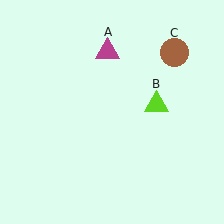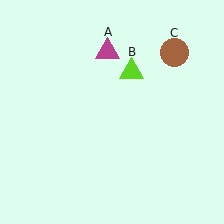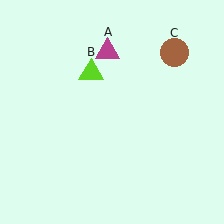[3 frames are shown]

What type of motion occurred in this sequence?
The lime triangle (object B) rotated counterclockwise around the center of the scene.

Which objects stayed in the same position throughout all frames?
Magenta triangle (object A) and brown circle (object C) remained stationary.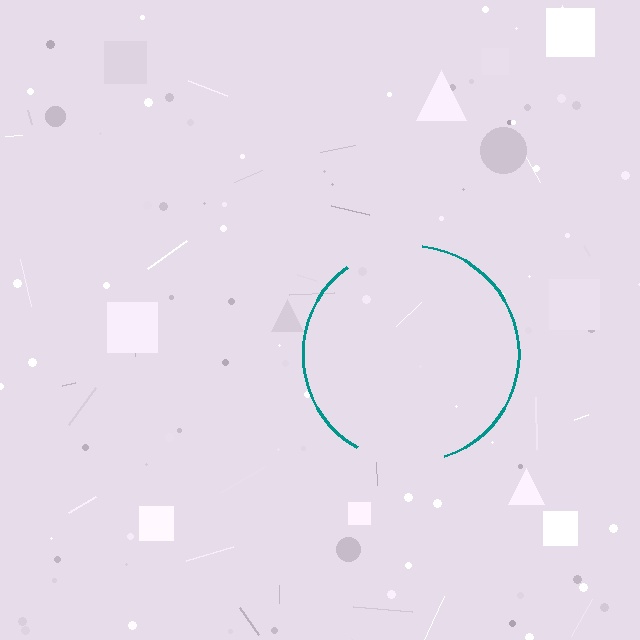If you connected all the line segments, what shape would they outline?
They would outline a circle.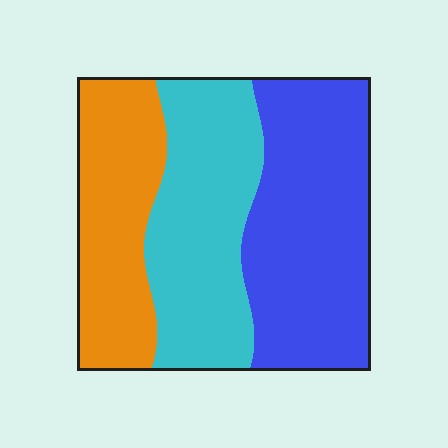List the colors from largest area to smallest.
From largest to smallest: blue, cyan, orange.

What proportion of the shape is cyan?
Cyan covers around 35% of the shape.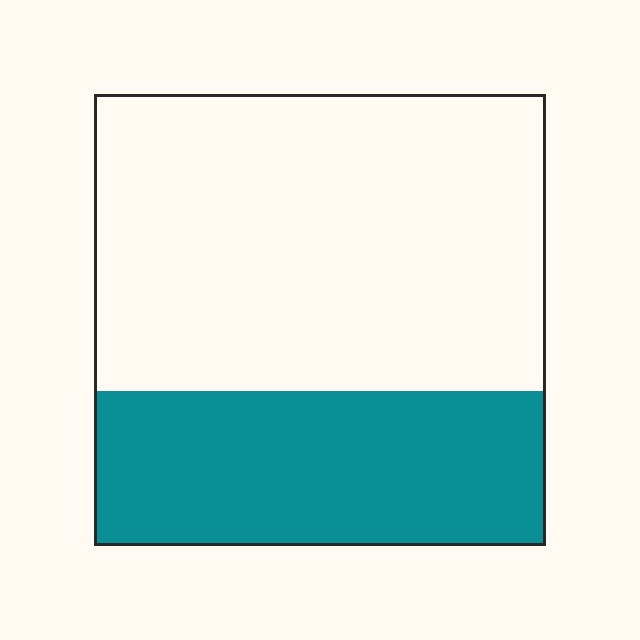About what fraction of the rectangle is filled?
About one third (1/3).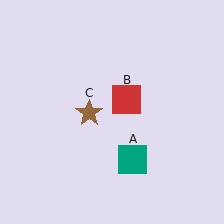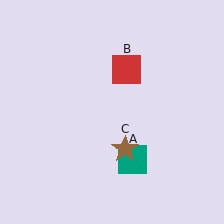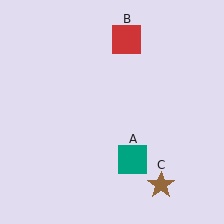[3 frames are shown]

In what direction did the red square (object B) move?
The red square (object B) moved up.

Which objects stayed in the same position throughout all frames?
Teal square (object A) remained stationary.